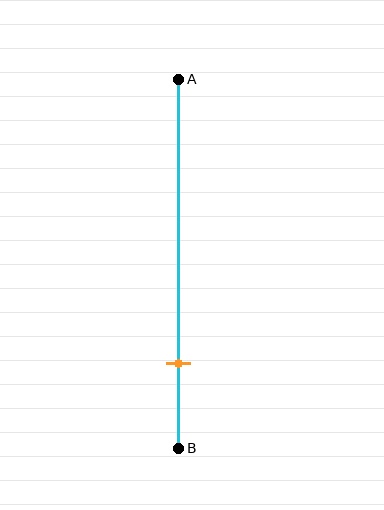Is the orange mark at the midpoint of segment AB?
No, the mark is at about 75% from A, not at the 50% midpoint.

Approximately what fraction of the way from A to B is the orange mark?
The orange mark is approximately 75% of the way from A to B.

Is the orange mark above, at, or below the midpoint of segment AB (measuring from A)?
The orange mark is below the midpoint of segment AB.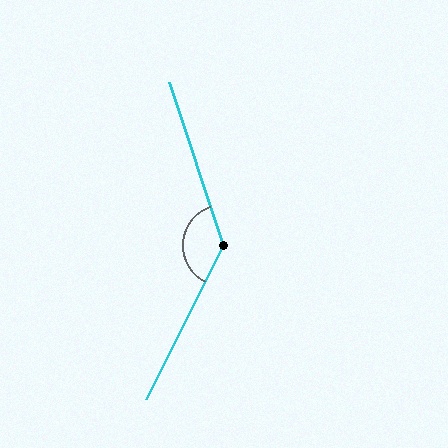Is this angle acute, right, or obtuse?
It is obtuse.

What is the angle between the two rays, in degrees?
Approximately 135 degrees.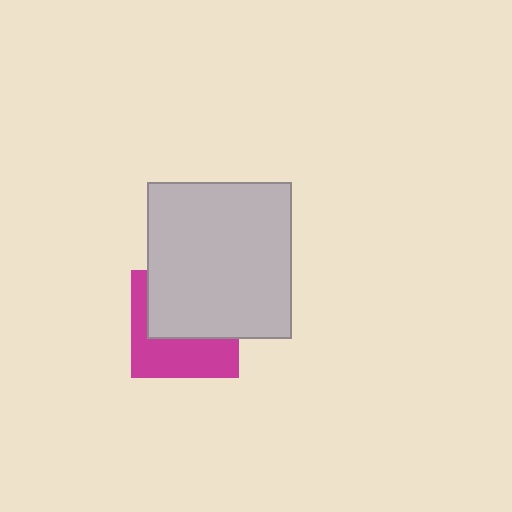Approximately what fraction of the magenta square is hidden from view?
Roughly 55% of the magenta square is hidden behind the light gray rectangle.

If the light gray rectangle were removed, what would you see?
You would see the complete magenta square.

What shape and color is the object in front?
The object in front is a light gray rectangle.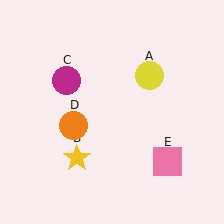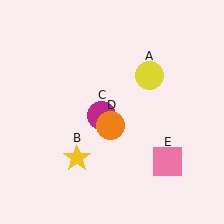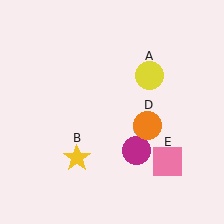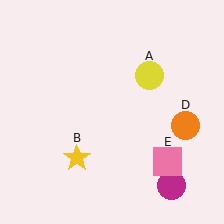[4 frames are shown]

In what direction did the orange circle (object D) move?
The orange circle (object D) moved right.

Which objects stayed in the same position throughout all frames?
Yellow circle (object A) and yellow star (object B) and pink square (object E) remained stationary.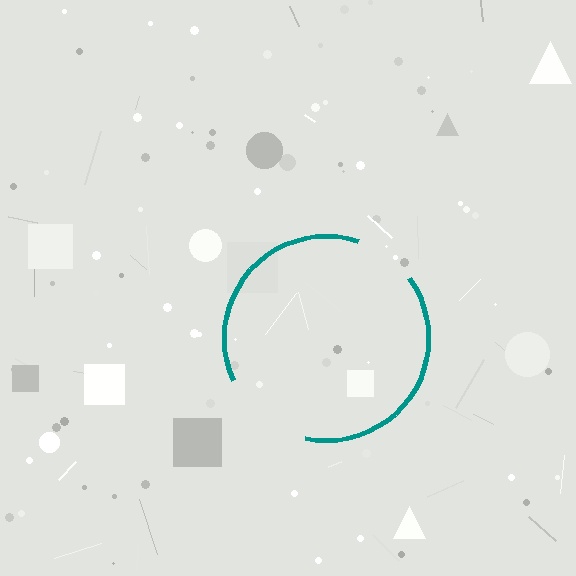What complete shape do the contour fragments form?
The contour fragments form a circle.